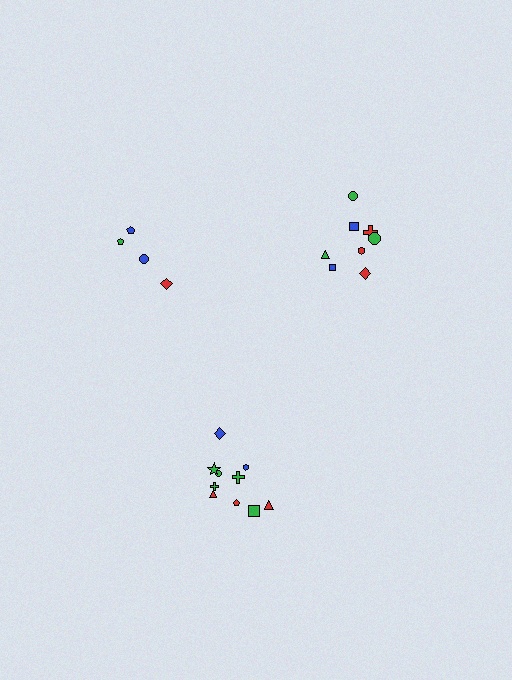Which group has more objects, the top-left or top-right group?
The top-right group.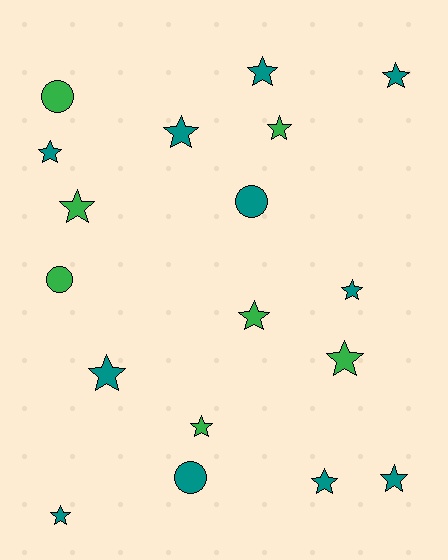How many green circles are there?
There are 2 green circles.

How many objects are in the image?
There are 18 objects.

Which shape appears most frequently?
Star, with 14 objects.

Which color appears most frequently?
Teal, with 11 objects.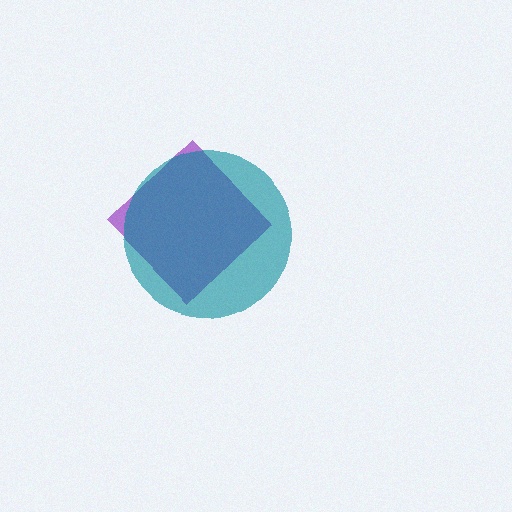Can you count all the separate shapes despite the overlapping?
Yes, there are 2 separate shapes.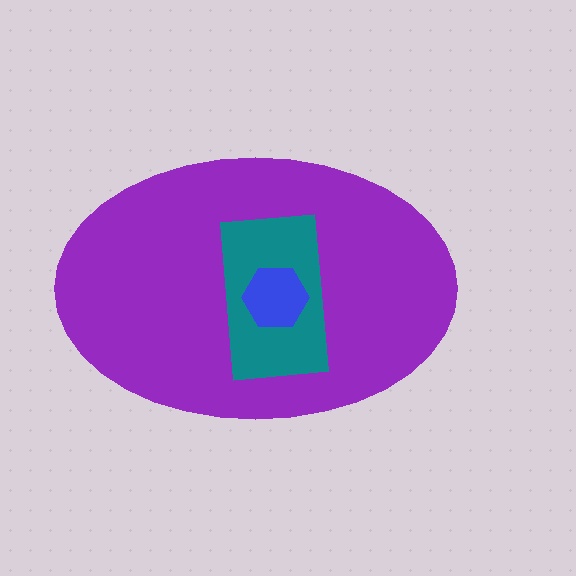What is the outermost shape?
The purple ellipse.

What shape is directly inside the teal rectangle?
The blue hexagon.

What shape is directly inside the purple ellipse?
The teal rectangle.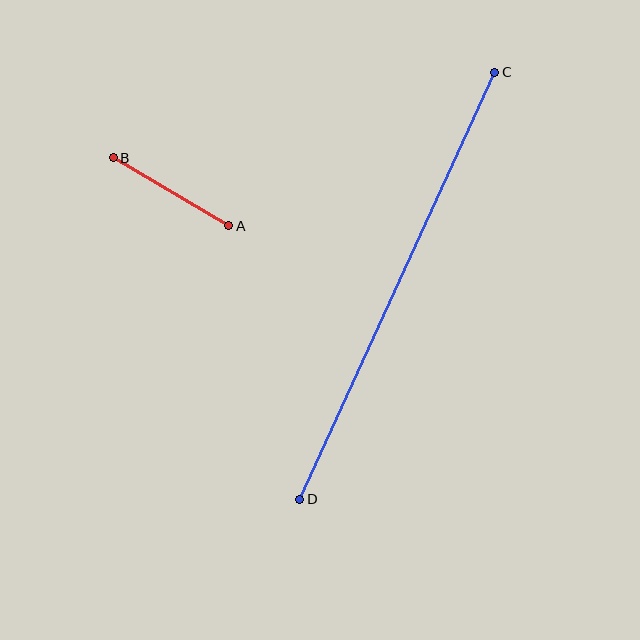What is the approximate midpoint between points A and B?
The midpoint is at approximately (171, 192) pixels.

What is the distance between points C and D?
The distance is approximately 469 pixels.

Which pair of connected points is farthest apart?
Points C and D are farthest apart.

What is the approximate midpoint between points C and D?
The midpoint is at approximately (397, 286) pixels.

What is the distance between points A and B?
The distance is approximately 134 pixels.